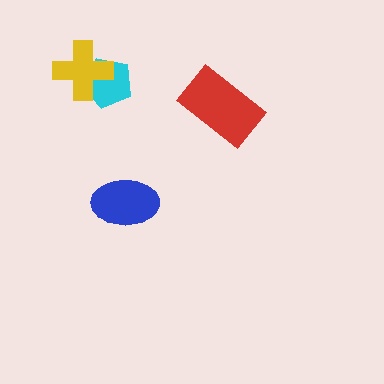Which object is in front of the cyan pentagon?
The yellow cross is in front of the cyan pentagon.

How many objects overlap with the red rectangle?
0 objects overlap with the red rectangle.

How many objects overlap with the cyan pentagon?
1 object overlaps with the cyan pentagon.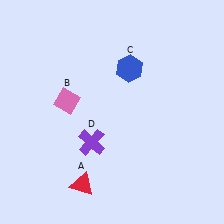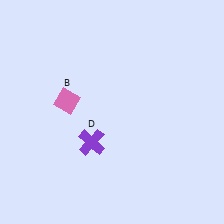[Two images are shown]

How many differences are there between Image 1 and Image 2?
There are 2 differences between the two images.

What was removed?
The red triangle (A), the blue hexagon (C) were removed in Image 2.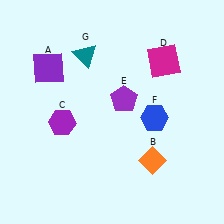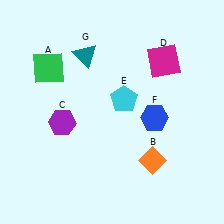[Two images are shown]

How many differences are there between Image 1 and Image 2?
There are 2 differences between the two images.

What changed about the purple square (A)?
In Image 1, A is purple. In Image 2, it changed to green.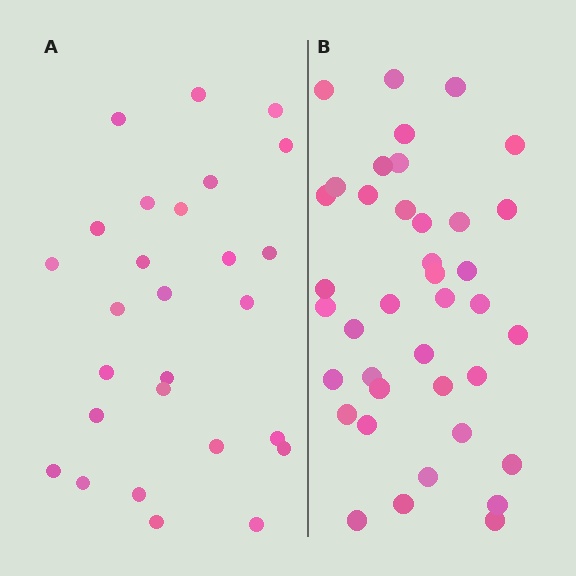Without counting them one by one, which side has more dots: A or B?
Region B (the right region) has more dots.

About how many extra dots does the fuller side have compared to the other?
Region B has roughly 12 or so more dots than region A.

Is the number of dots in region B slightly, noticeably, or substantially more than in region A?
Region B has noticeably more, but not dramatically so. The ratio is roughly 1.4 to 1.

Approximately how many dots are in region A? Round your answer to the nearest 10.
About 30 dots. (The exact count is 27, which rounds to 30.)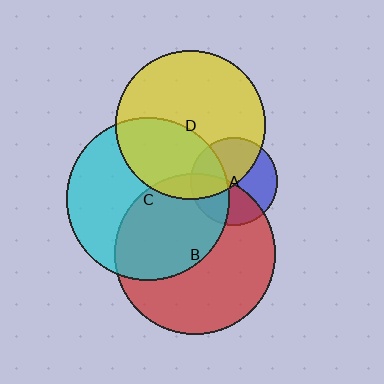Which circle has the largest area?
Circle C (cyan).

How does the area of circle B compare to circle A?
Approximately 3.4 times.